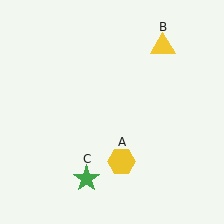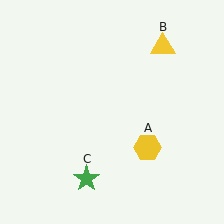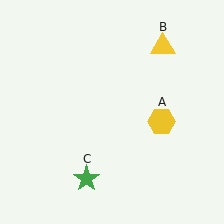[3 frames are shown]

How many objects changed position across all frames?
1 object changed position: yellow hexagon (object A).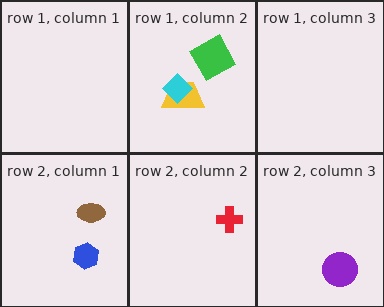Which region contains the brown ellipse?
The row 2, column 1 region.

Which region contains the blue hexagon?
The row 2, column 1 region.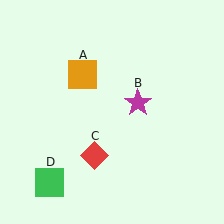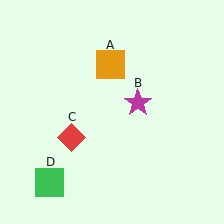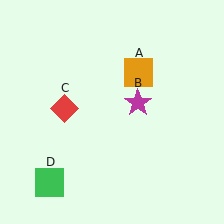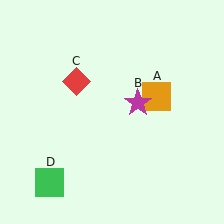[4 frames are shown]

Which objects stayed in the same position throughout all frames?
Magenta star (object B) and green square (object D) remained stationary.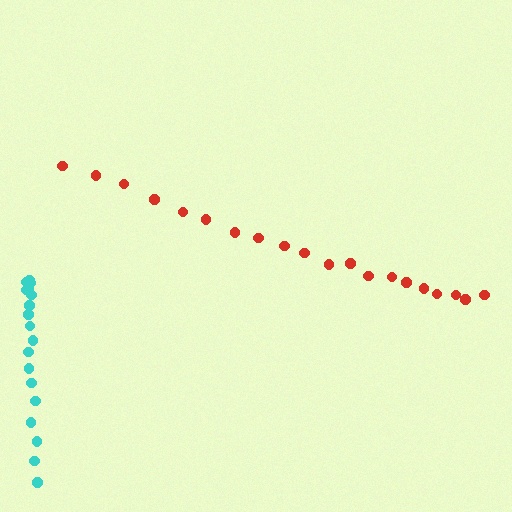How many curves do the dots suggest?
There are 2 distinct paths.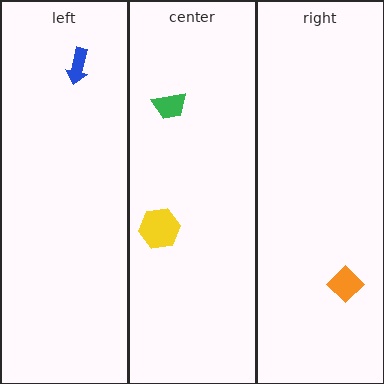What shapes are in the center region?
The yellow hexagon, the green trapezoid.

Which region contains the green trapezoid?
The center region.